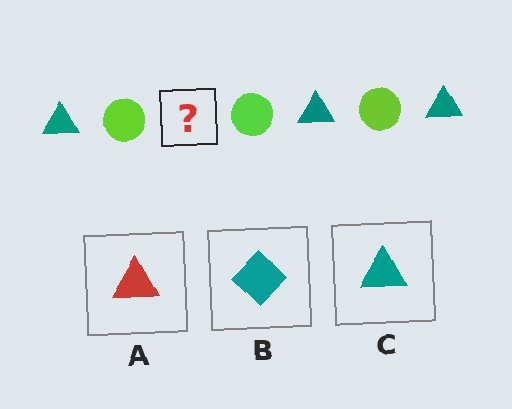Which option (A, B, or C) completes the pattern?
C.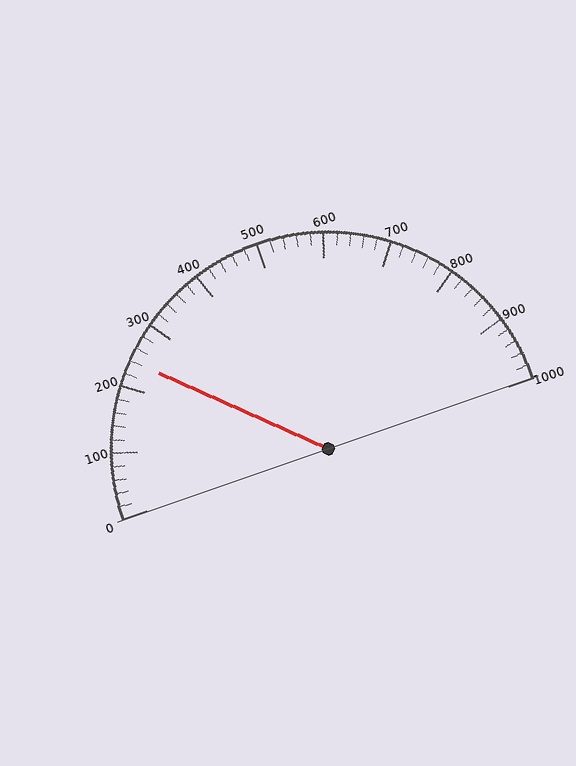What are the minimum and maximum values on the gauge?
The gauge ranges from 0 to 1000.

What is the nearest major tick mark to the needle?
The nearest major tick mark is 200.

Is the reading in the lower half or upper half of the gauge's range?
The reading is in the lower half of the range (0 to 1000).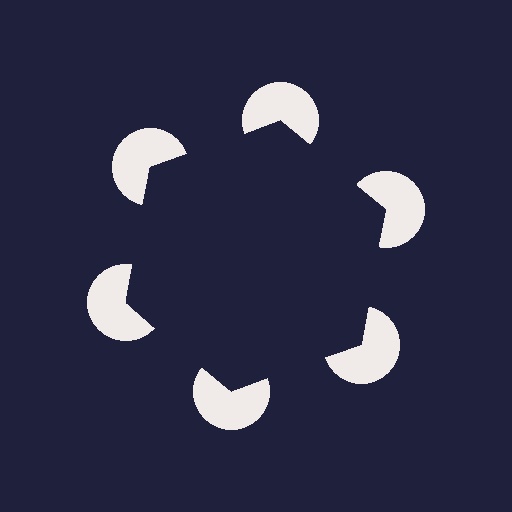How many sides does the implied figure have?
6 sides.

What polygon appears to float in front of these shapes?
An illusory hexagon — its edges are inferred from the aligned wedge cuts in the pac-man discs, not physically drawn.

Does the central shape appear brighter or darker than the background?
It typically appears slightly darker than the background, even though no actual brightness change is drawn.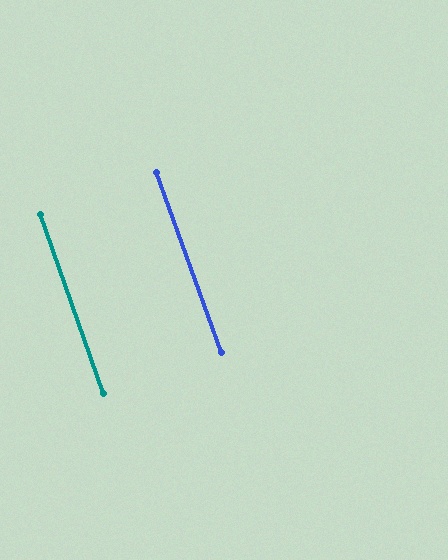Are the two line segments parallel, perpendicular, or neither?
Parallel — their directions differ by only 0.3°.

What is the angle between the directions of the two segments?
Approximately 0 degrees.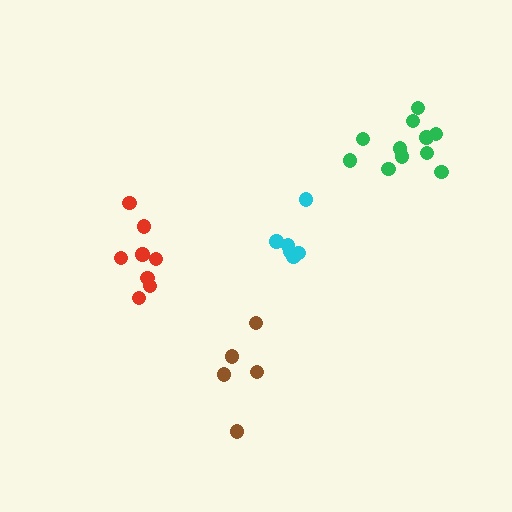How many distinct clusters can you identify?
There are 4 distinct clusters.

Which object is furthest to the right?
The green cluster is rightmost.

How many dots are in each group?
Group 1: 8 dots, Group 2: 5 dots, Group 3: 11 dots, Group 4: 6 dots (30 total).